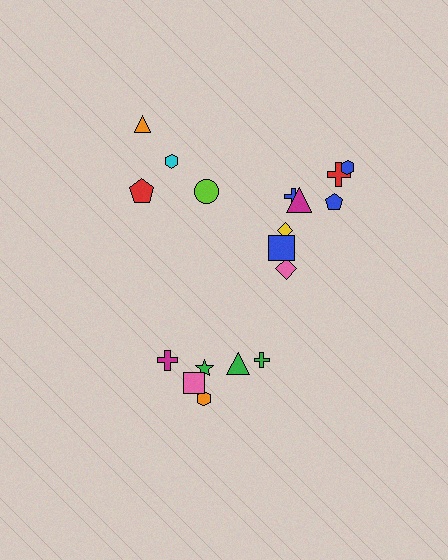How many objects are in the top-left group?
There are 4 objects.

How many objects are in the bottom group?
There are 6 objects.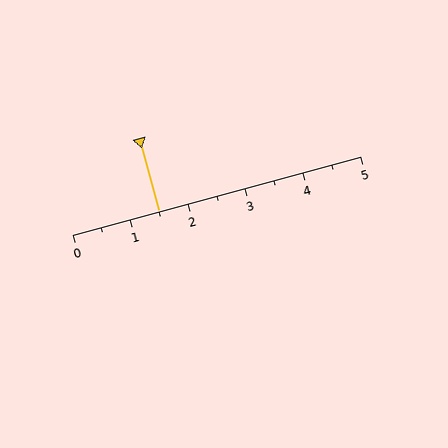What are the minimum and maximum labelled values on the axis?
The axis runs from 0 to 5.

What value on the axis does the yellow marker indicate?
The marker indicates approximately 1.5.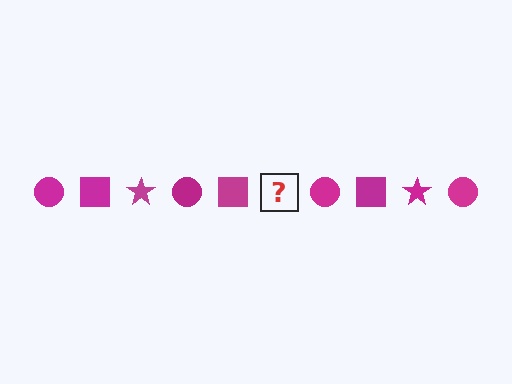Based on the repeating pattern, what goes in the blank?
The blank should be a magenta star.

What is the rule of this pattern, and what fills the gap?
The rule is that the pattern cycles through circle, square, star shapes in magenta. The gap should be filled with a magenta star.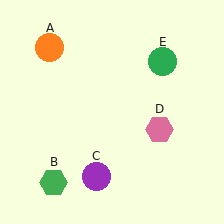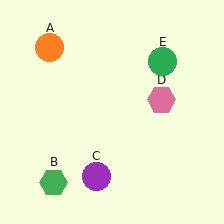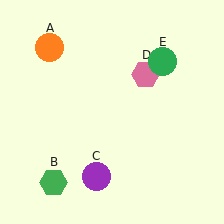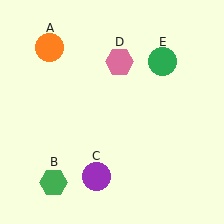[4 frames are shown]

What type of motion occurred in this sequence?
The pink hexagon (object D) rotated counterclockwise around the center of the scene.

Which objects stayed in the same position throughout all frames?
Orange circle (object A) and green hexagon (object B) and purple circle (object C) and green circle (object E) remained stationary.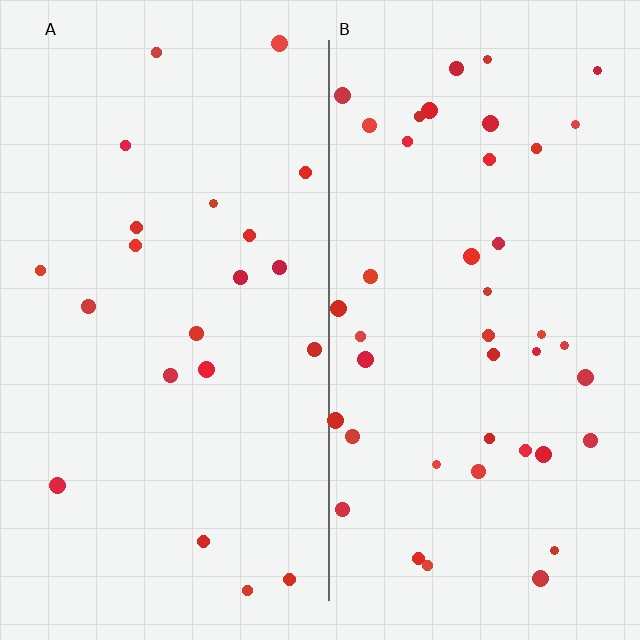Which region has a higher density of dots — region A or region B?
B (the right).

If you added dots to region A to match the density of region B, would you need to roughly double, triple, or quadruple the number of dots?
Approximately double.